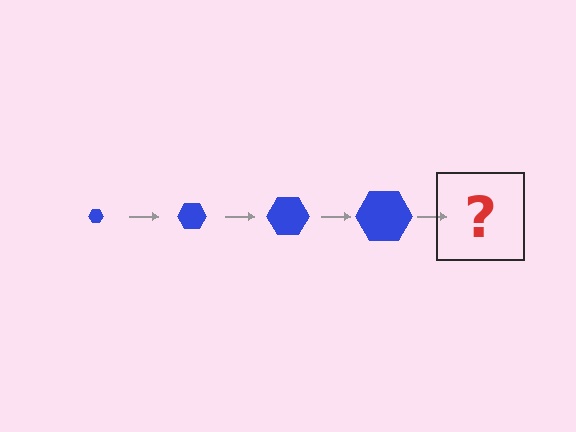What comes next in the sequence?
The next element should be a blue hexagon, larger than the previous one.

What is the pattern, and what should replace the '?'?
The pattern is that the hexagon gets progressively larger each step. The '?' should be a blue hexagon, larger than the previous one.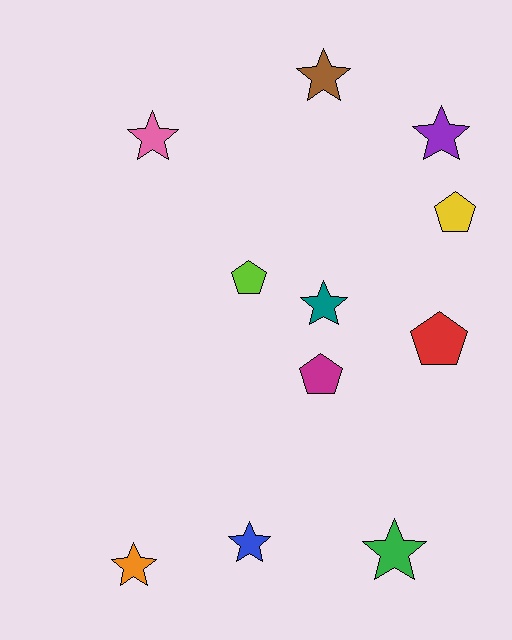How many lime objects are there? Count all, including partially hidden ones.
There is 1 lime object.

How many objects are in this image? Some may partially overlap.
There are 11 objects.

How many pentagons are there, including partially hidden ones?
There are 4 pentagons.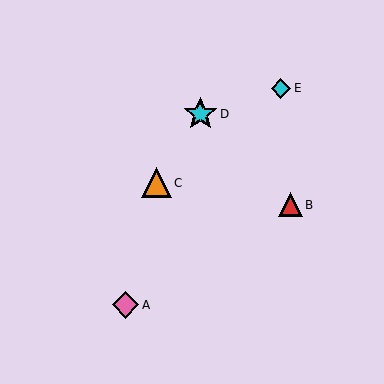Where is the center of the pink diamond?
The center of the pink diamond is at (125, 305).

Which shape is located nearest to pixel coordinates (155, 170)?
The orange triangle (labeled C) at (156, 183) is nearest to that location.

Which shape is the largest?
The cyan star (labeled D) is the largest.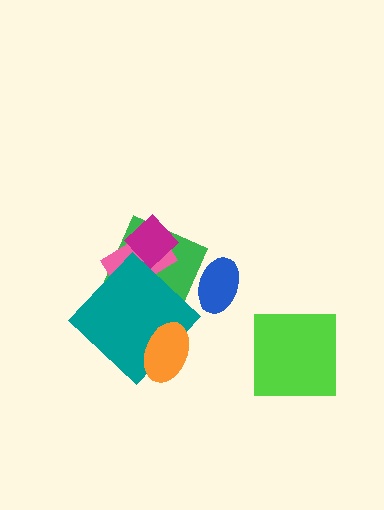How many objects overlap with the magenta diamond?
2 objects overlap with the magenta diamond.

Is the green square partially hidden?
Yes, it is partially covered by another shape.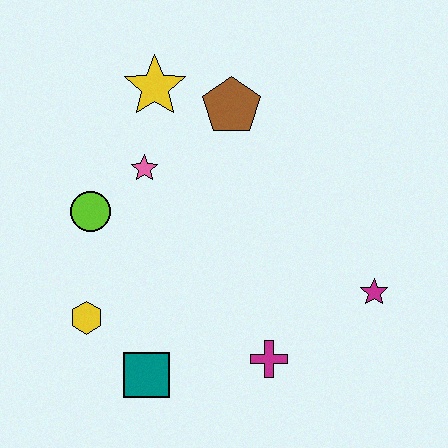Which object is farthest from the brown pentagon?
The teal square is farthest from the brown pentagon.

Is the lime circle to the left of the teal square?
Yes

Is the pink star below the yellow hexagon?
No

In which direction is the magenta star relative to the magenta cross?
The magenta star is to the right of the magenta cross.